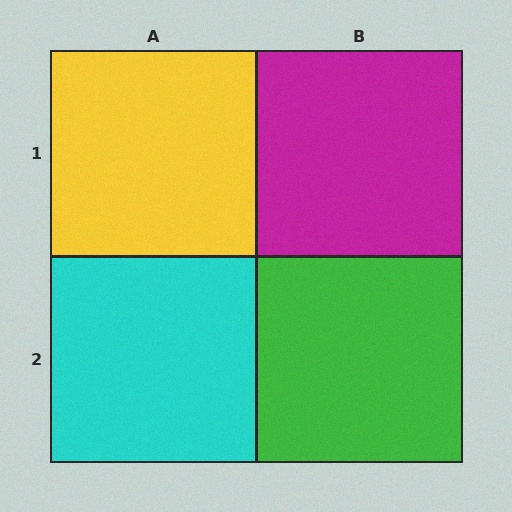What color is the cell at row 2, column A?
Cyan.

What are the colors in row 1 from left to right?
Yellow, magenta.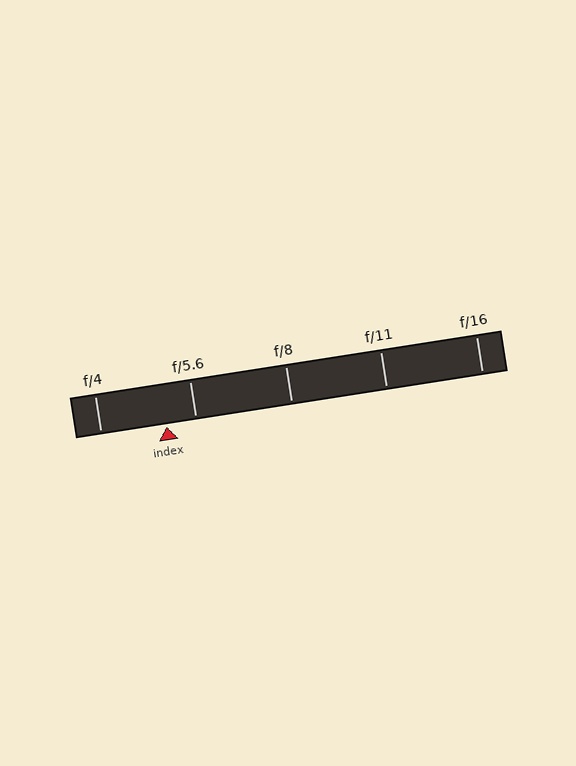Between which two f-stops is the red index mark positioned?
The index mark is between f/4 and f/5.6.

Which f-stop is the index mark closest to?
The index mark is closest to f/5.6.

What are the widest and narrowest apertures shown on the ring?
The widest aperture shown is f/4 and the narrowest is f/16.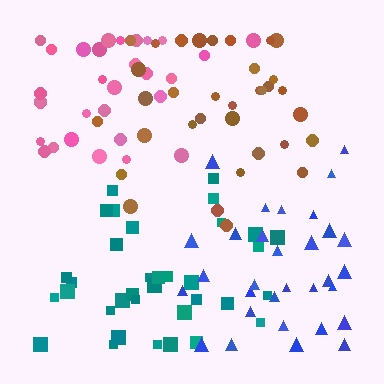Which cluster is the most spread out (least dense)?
Blue.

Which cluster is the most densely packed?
Teal.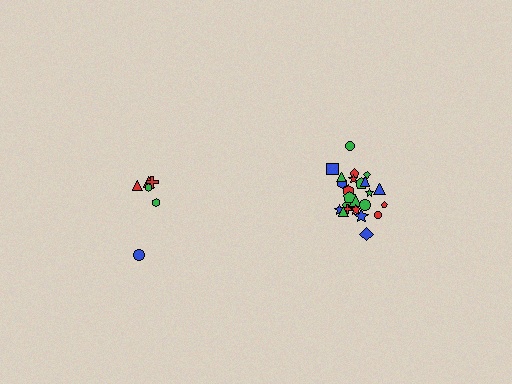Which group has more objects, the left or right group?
The right group.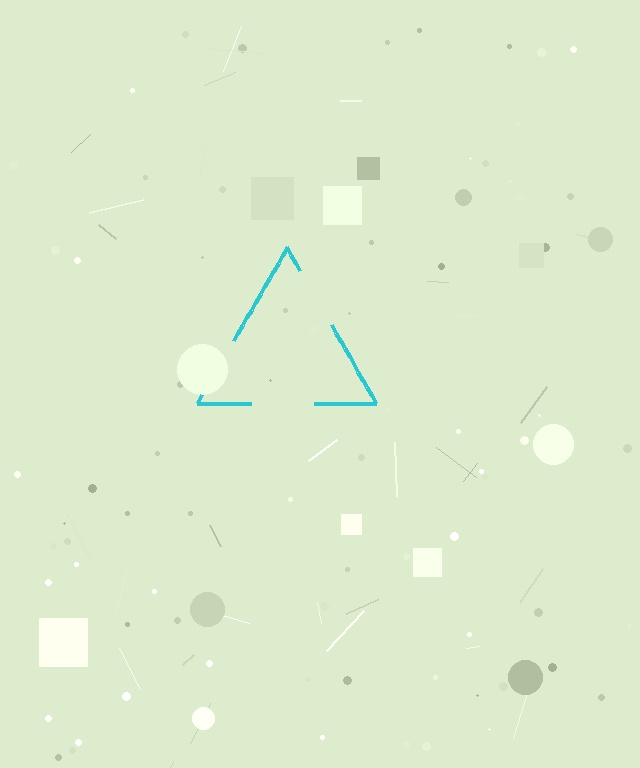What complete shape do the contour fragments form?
The contour fragments form a triangle.